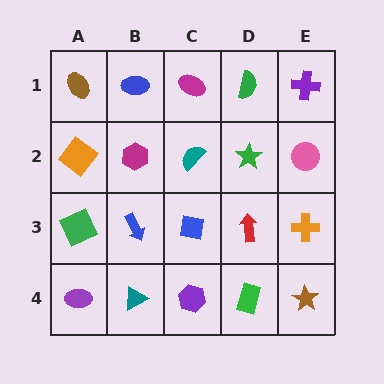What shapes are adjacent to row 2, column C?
A magenta ellipse (row 1, column C), a blue square (row 3, column C), a magenta hexagon (row 2, column B), a green star (row 2, column D).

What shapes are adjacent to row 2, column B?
A blue ellipse (row 1, column B), a blue arrow (row 3, column B), an orange diamond (row 2, column A), a teal semicircle (row 2, column C).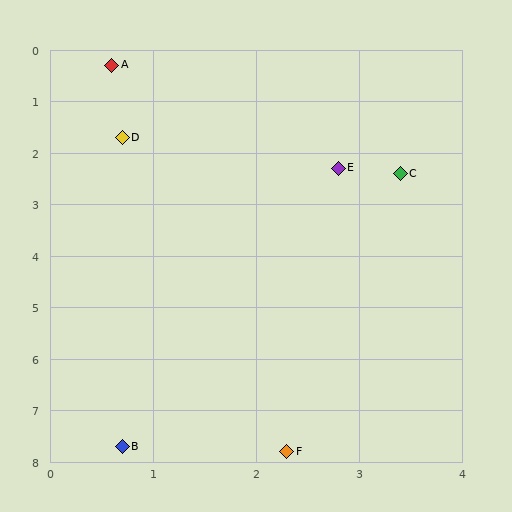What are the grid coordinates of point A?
Point A is at approximately (0.6, 0.3).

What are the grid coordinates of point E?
Point E is at approximately (2.8, 2.3).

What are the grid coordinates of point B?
Point B is at approximately (0.7, 7.7).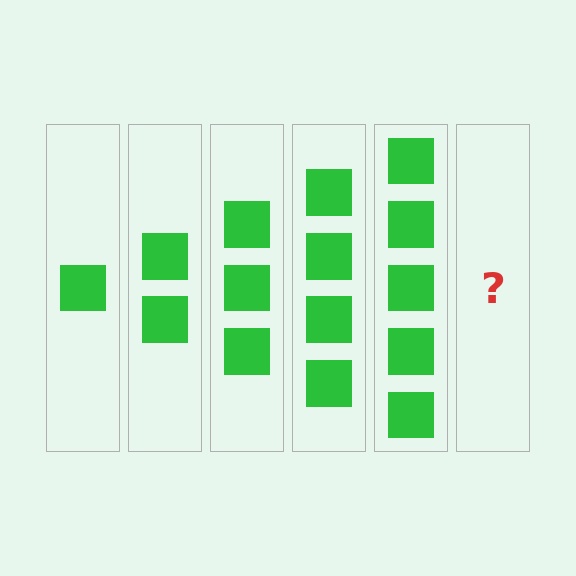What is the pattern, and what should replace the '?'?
The pattern is that each step adds one more square. The '?' should be 6 squares.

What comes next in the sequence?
The next element should be 6 squares.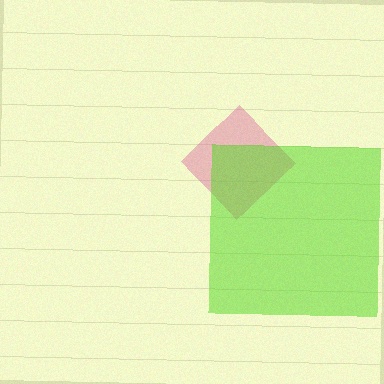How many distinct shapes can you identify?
There are 2 distinct shapes: a pink diamond, a lime square.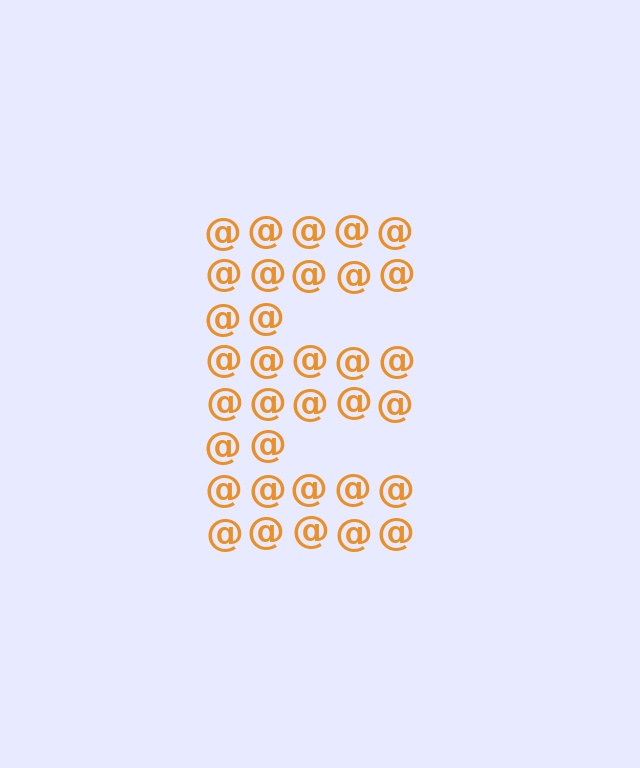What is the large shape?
The large shape is the letter E.